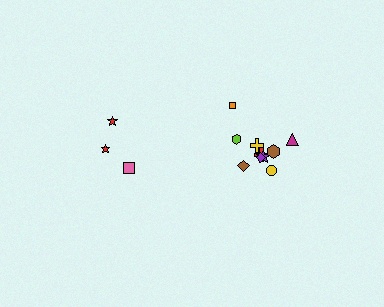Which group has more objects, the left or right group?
The right group.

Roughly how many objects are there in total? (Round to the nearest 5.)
Roughly 15 objects in total.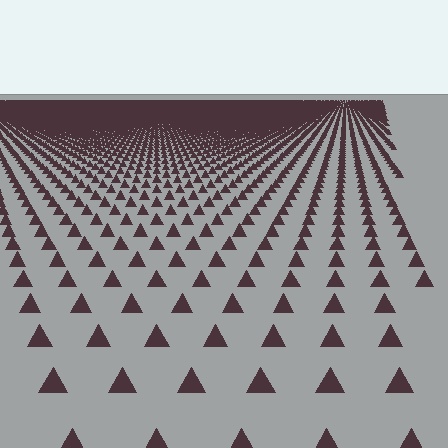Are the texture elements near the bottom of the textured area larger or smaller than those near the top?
Larger. Near the bottom, elements are closer to the viewer and appear at a bigger on-screen size.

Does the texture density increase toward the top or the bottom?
Density increases toward the top.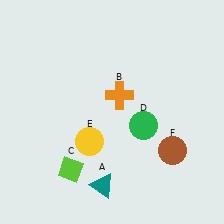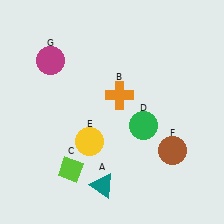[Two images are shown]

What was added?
A magenta circle (G) was added in Image 2.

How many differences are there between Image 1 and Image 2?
There is 1 difference between the two images.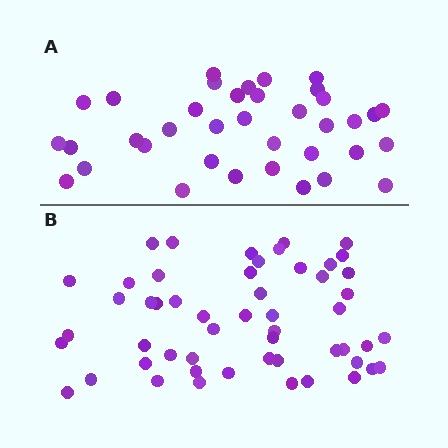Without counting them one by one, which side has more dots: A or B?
Region B (the bottom region) has more dots.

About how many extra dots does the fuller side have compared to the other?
Region B has approximately 15 more dots than region A.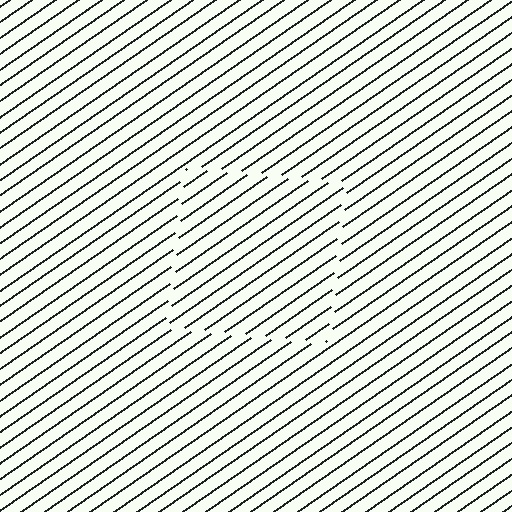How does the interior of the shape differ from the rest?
The interior of the shape contains the same grating, shifted by half a period — the contour is defined by the phase discontinuity where line-ends from the inner and outer gratings abut.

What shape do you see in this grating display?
An illusory square. The interior of the shape contains the same grating, shifted by half a period — the contour is defined by the phase discontinuity where line-ends from the inner and outer gratings abut.